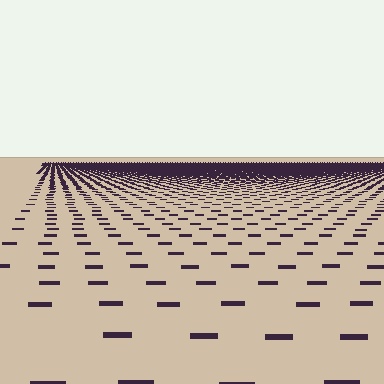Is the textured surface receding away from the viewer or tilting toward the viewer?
The surface is receding away from the viewer. Texture elements get smaller and denser toward the top.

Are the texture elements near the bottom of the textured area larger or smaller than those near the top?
Larger. Near the bottom, elements are closer to the viewer and appear at a bigger on-screen size.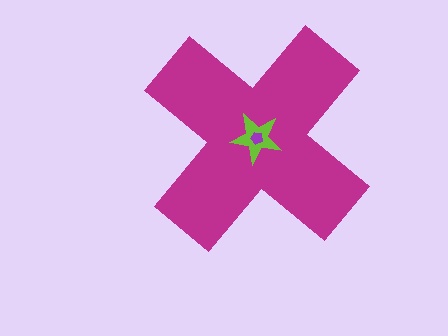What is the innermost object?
The purple pentagon.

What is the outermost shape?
The magenta cross.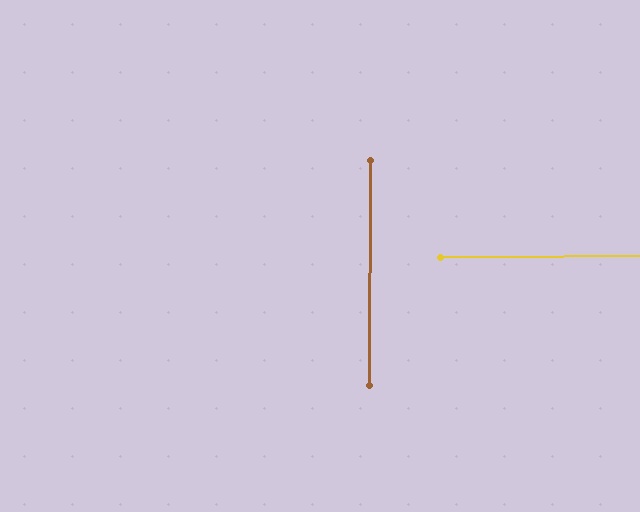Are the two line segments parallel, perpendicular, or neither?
Perpendicular — they meet at approximately 89°.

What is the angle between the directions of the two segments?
Approximately 89 degrees.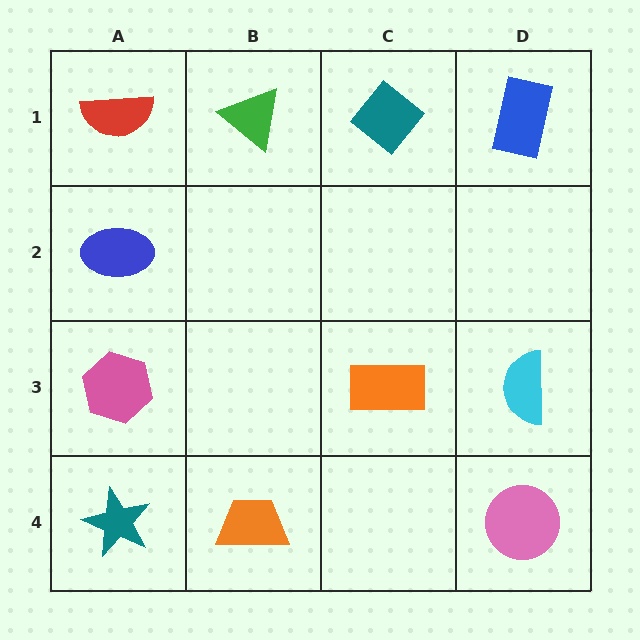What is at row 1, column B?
A green triangle.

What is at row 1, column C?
A teal diamond.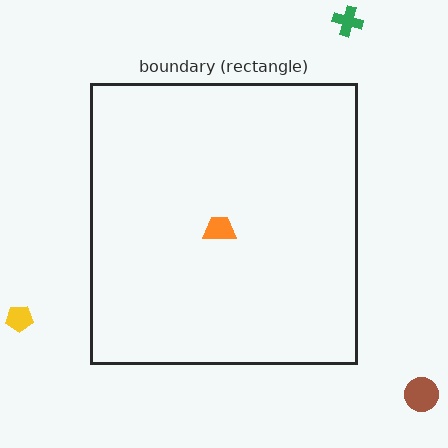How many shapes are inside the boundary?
1 inside, 3 outside.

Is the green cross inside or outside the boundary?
Outside.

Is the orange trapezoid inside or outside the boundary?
Inside.